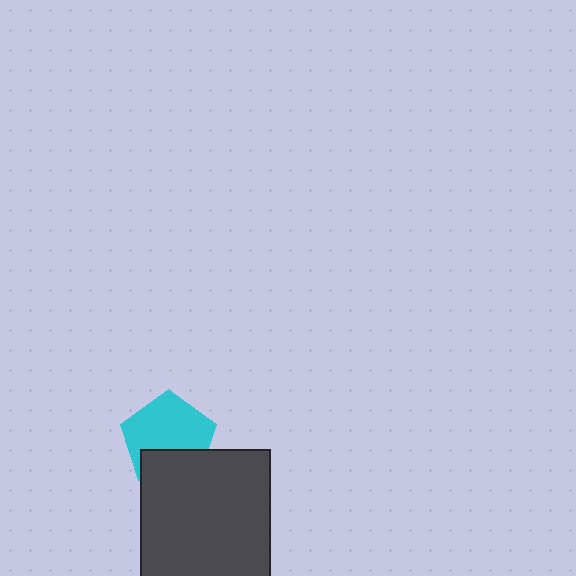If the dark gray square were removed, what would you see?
You would see the complete cyan pentagon.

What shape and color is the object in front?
The object in front is a dark gray square.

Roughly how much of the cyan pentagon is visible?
Most of it is visible (roughly 67%).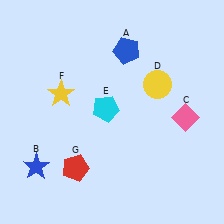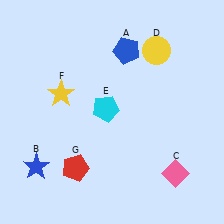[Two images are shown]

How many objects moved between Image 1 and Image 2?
2 objects moved between the two images.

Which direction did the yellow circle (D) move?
The yellow circle (D) moved up.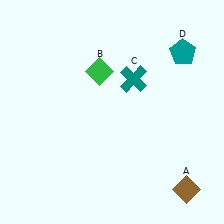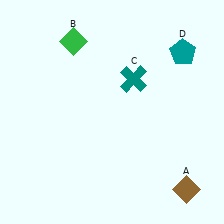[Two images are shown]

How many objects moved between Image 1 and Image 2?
1 object moved between the two images.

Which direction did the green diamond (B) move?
The green diamond (B) moved up.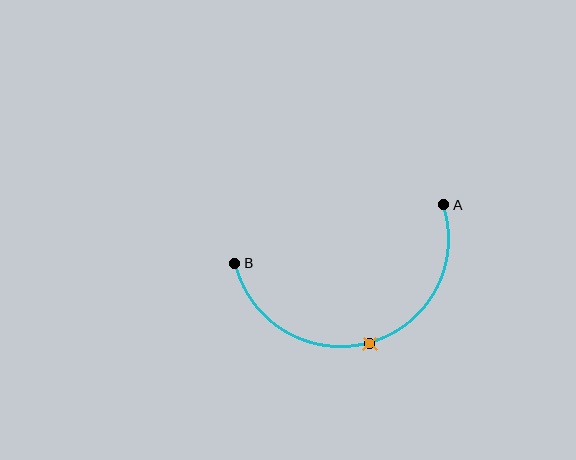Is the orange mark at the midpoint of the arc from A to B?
Yes. The orange mark lies on the arc at equal arc-length from both A and B — it is the arc midpoint.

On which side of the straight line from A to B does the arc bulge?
The arc bulges below the straight line connecting A and B.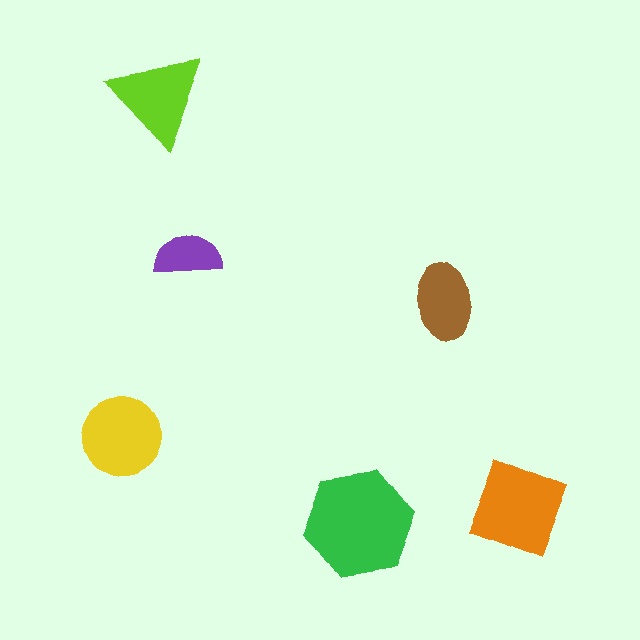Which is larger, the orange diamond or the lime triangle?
The orange diamond.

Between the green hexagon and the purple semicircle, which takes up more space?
The green hexagon.